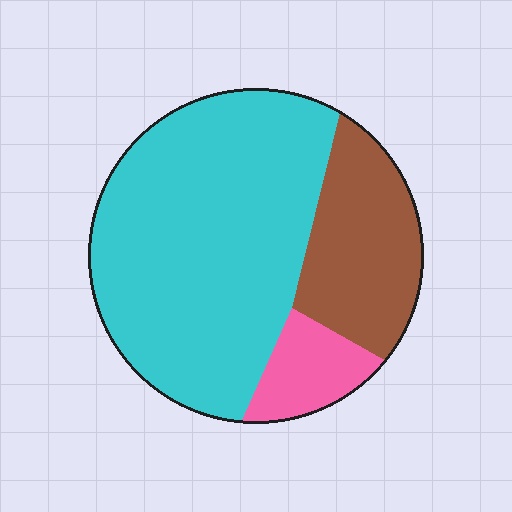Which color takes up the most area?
Cyan, at roughly 65%.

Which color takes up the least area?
Pink, at roughly 10%.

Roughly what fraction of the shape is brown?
Brown covers around 25% of the shape.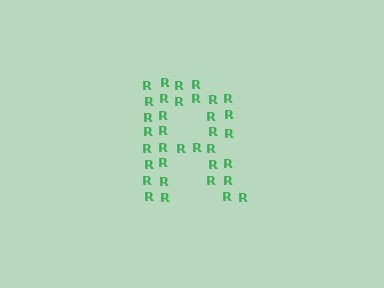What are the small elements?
The small elements are letter R's.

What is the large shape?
The large shape is the letter R.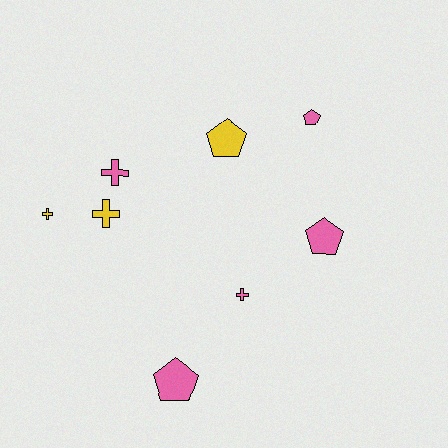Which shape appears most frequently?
Pentagon, with 4 objects.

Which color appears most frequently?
Pink, with 5 objects.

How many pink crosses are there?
There are 2 pink crosses.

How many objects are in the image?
There are 8 objects.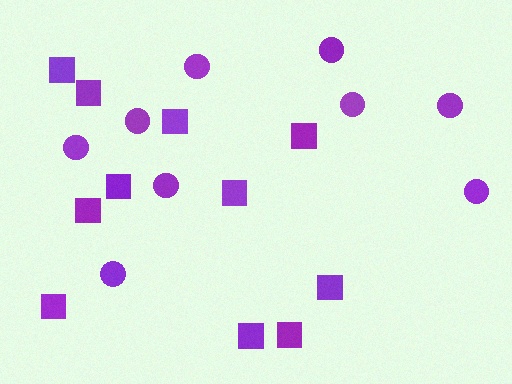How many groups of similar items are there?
There are 2 groups: one group of circles (9) and one group of squares (11).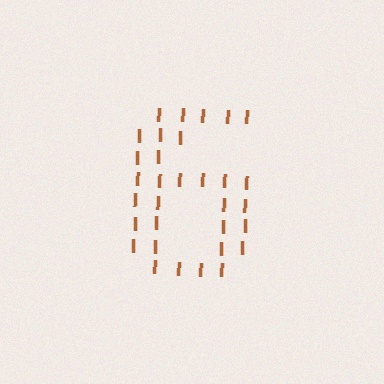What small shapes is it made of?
It is made of small letter I's.